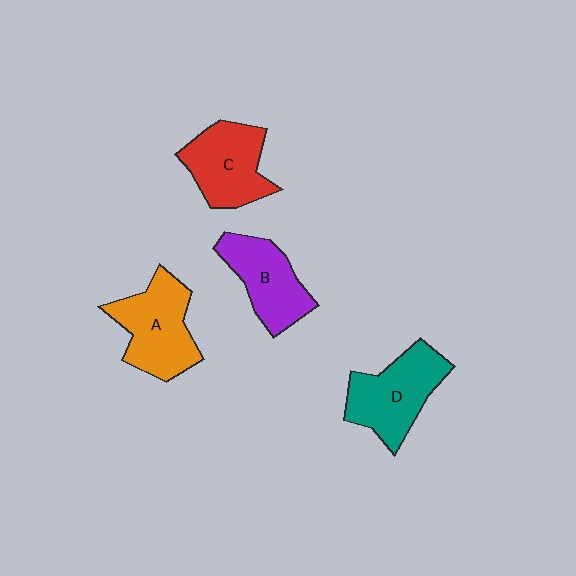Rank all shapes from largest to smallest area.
From largest to smallest: A (orange), D (teal), C (red), B (purple).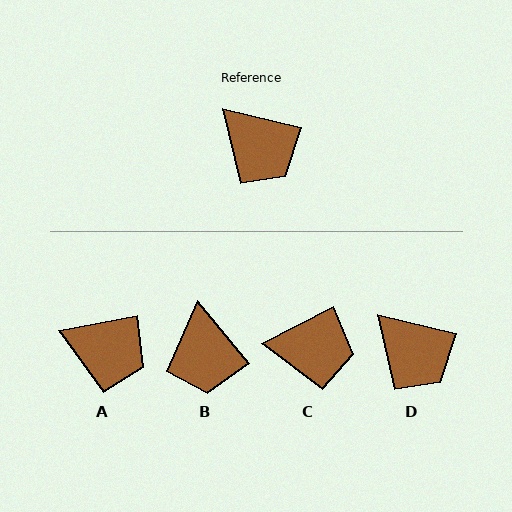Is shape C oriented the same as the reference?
No, it is off by about 40 degrees.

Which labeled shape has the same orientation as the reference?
D.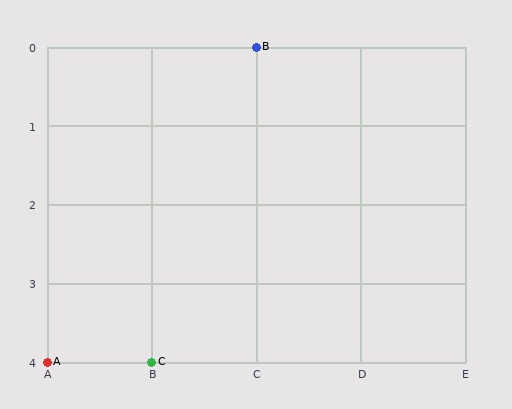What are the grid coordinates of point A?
Point A is at grid coordinates (A, 4).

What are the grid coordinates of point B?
Point B is at grid coordinates (C, 0).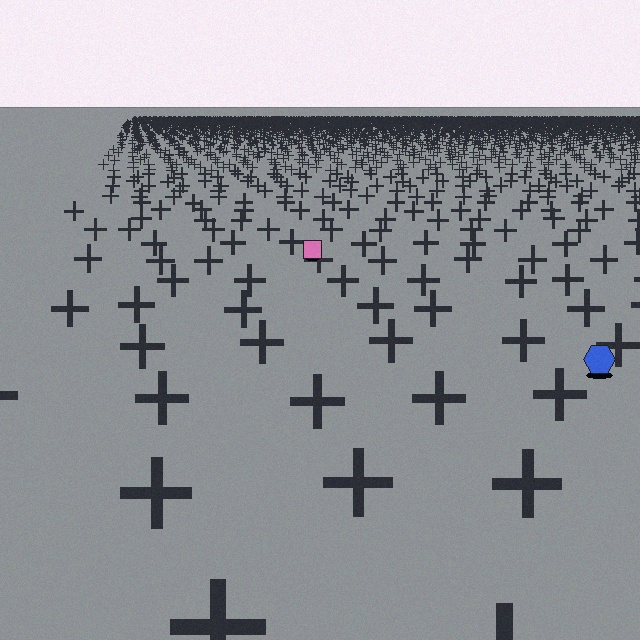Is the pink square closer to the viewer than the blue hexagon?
No. The blue hexagon is closer — you can tell from the texture gradient: the ground texture is coarser near it.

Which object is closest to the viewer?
The blue hexagon is closest. The texture marks near it are larger and more spread out.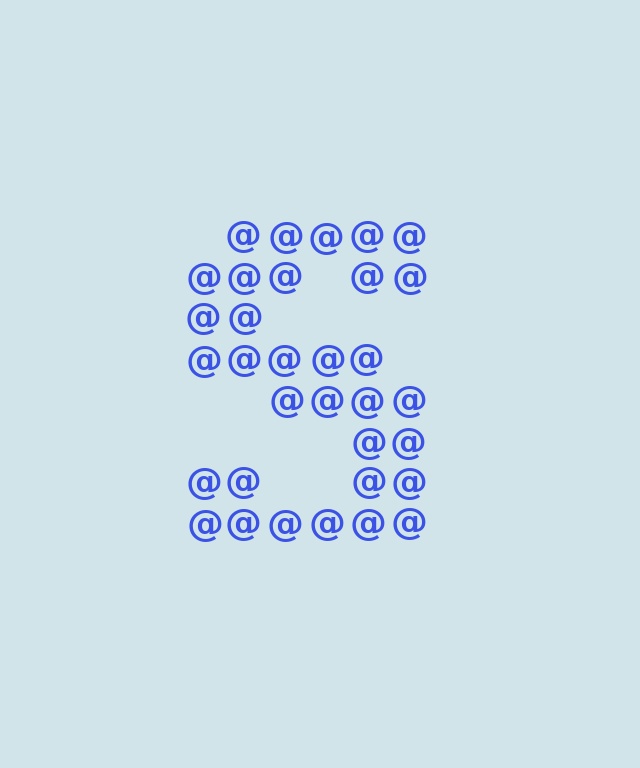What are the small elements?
The small elements are at signs.